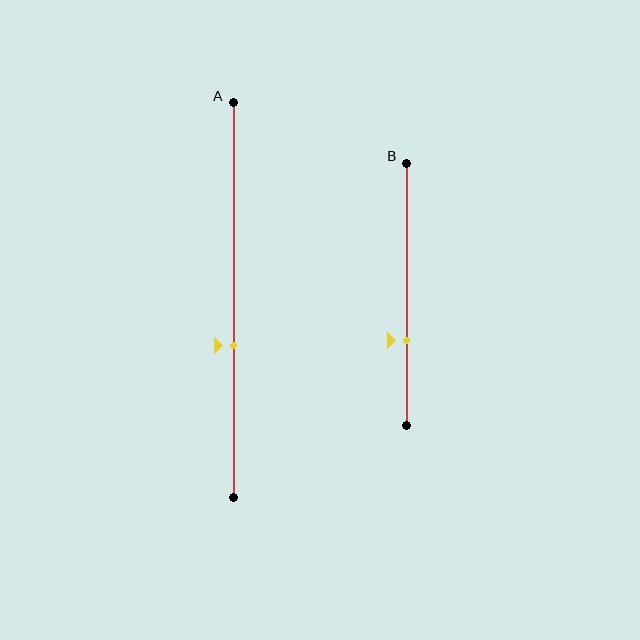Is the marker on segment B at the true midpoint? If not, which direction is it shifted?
No, the marker on segment B is shifted downward by about 18% of the segment length.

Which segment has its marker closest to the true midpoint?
Segment A has its marker closest to the true midpoint.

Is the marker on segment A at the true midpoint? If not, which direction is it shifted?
No, the marker on segment A is shifted downward by about 12% of the segment length.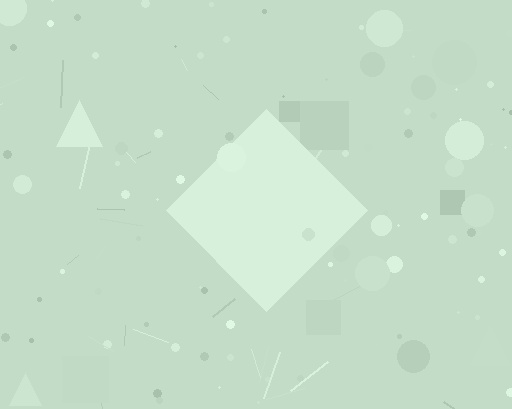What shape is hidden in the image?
A diamond is hidden in the image.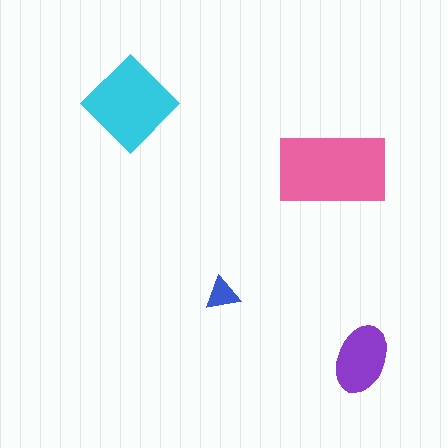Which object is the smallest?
The blue triangle.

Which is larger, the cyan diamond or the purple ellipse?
The cyan diamond.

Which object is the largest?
The pink rectangle.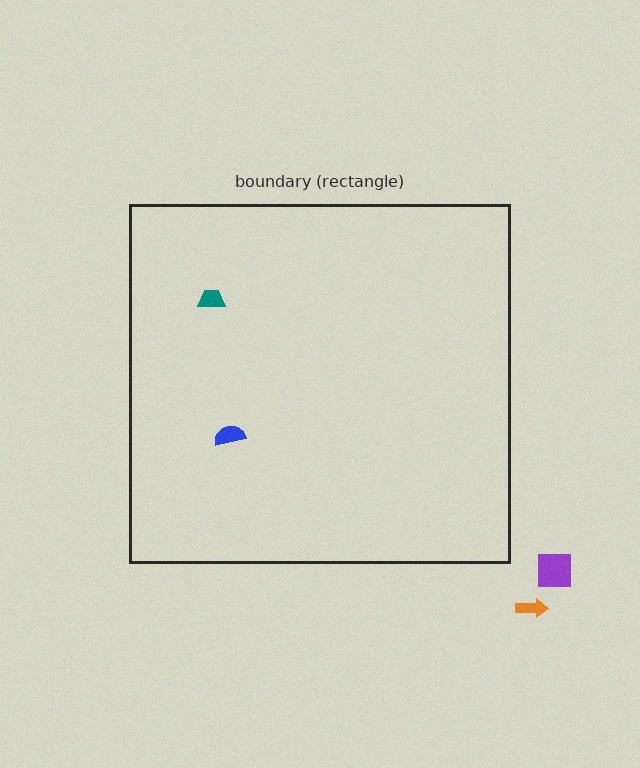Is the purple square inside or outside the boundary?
Outside.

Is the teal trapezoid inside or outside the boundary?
Inside.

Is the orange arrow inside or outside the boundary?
Outside.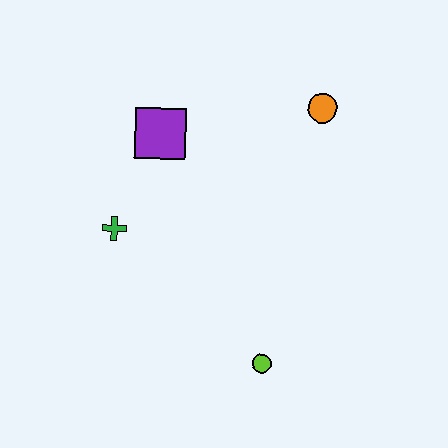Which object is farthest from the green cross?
The orange circle is farthest from the green cross.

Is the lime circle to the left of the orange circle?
Yes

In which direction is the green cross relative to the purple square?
The green cross is below the purple square.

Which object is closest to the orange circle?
The purple square is closest to the orange circle.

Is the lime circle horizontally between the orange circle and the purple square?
Yes